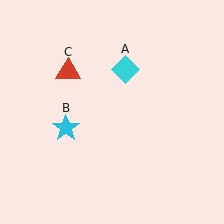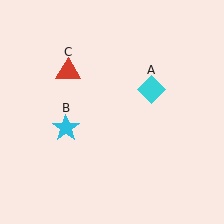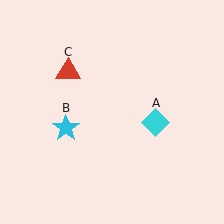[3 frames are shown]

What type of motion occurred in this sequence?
The cyan diamond (object A) rotated clockwise around the center of the scene.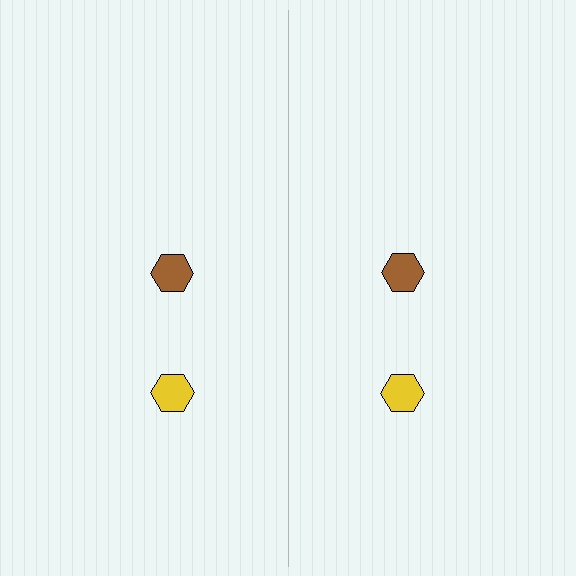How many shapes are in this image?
There are 4 shapes in this image.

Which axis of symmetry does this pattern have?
The pattern has a vertical axis of symmetry running through the center of the image.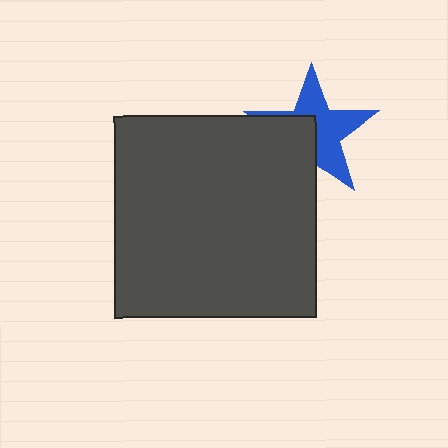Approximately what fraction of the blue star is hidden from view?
Roughly 42% of the blue star is hidden behind the dark gray square.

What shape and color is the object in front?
The object in front is a dark gray square.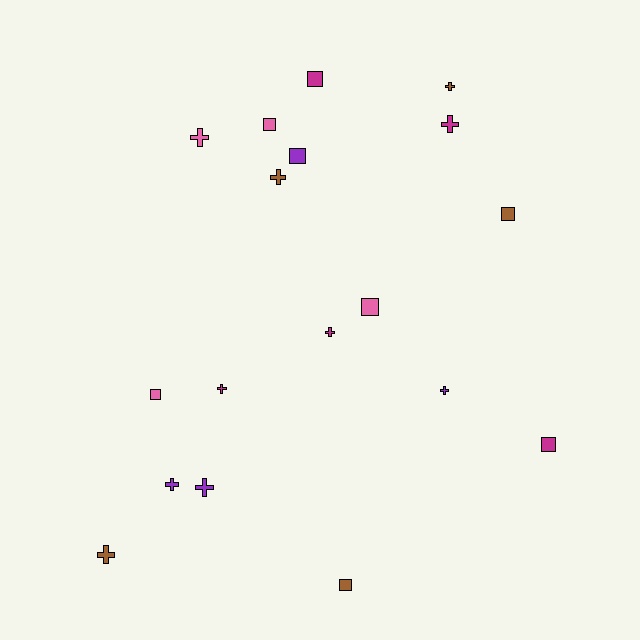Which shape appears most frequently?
Cross, with 10 objects.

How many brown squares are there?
There are 2 brown squares.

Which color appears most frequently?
Magenta, with 5 objects.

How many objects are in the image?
There are 18 objects.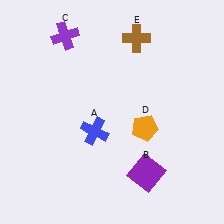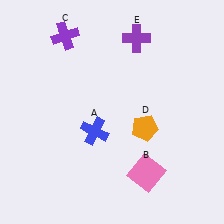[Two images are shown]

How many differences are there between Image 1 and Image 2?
There are 2 differences between the two images.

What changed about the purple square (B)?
In Image 1, B is purple. In Image 2, it changed to pink.